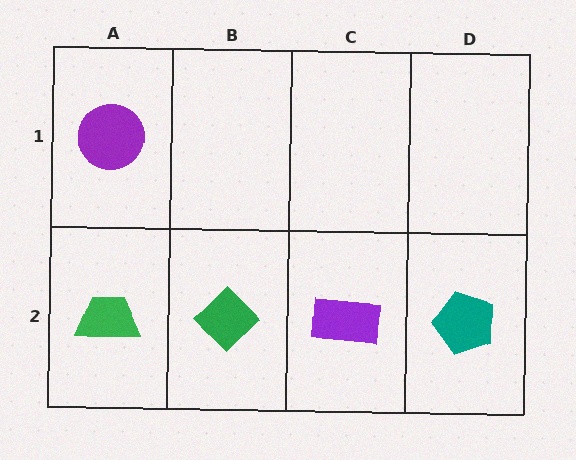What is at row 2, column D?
A teal pentagon.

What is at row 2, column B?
A green diamond.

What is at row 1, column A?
A purple circle.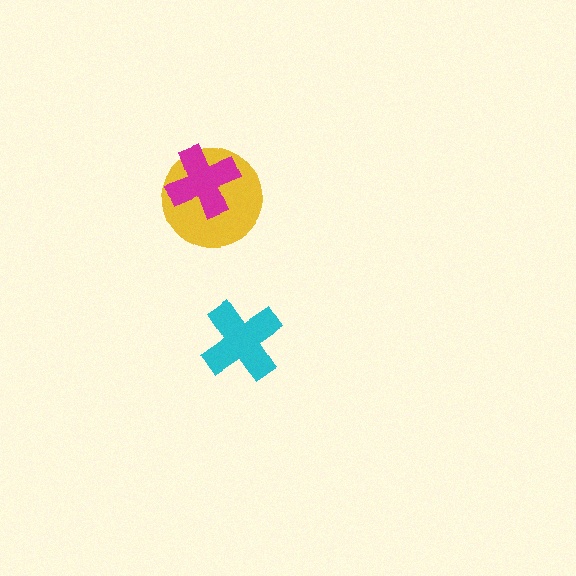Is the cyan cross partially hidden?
No, no other shape covers it.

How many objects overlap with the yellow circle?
1 object overlaps with the yellow circle.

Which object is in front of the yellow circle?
The magenta cross is in front of the yellow circle.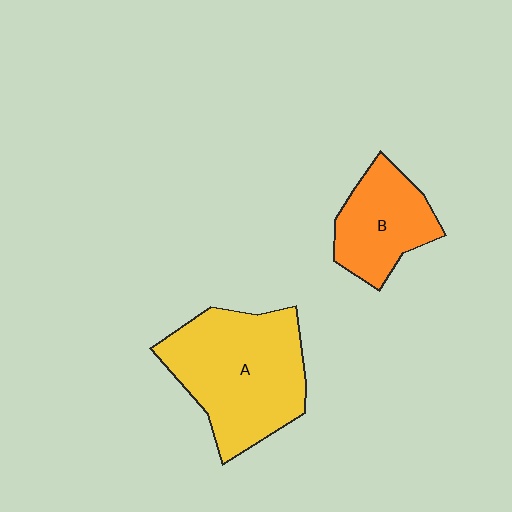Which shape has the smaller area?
Shape B (orange).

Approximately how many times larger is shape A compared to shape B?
Approximately 1.8 times.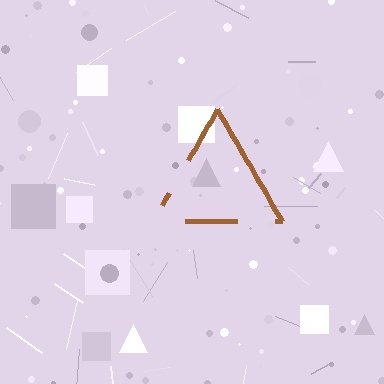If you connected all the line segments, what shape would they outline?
They would outline a triangle.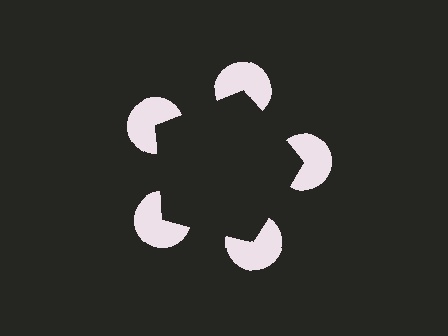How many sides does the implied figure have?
5 sides.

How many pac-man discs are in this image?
There are 5 — one at each vertex of the illusory pentagon.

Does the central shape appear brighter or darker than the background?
It typically appears slightly darker than the background, even though no actual brightness change is drawn.